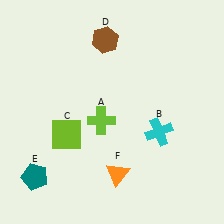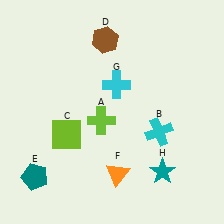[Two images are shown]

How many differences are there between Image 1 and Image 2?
There are 2 differences between the two images.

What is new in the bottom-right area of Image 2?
A teal star (H) was added in the bottom-right area of Image 2.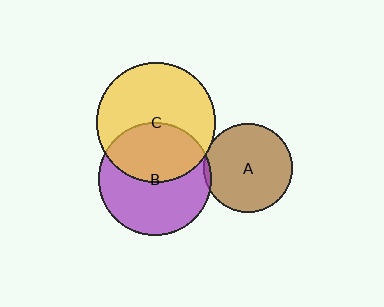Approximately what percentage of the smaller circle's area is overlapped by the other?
Approximately 5%.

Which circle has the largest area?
Circle C (yellow).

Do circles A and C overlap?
Yes.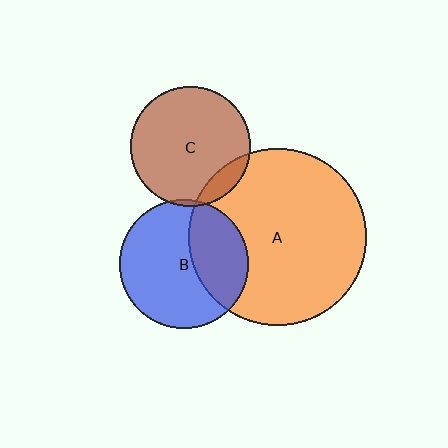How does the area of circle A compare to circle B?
Approximately 1.9 times.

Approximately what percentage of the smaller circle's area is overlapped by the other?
Approximately 5%.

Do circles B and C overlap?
Yes.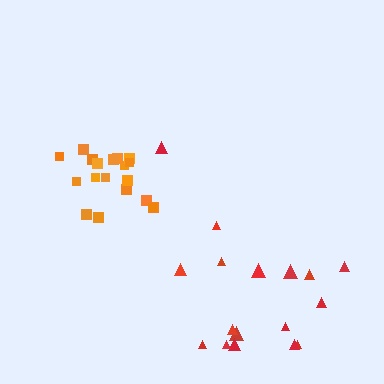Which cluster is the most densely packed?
Orange.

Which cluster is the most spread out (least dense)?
Red.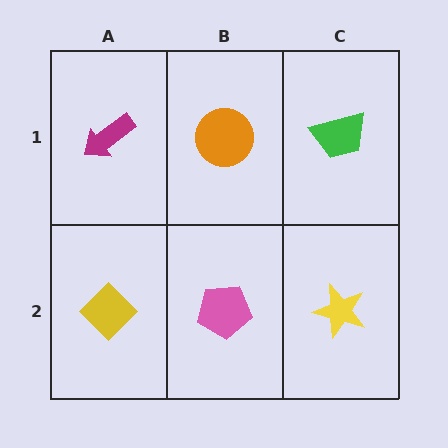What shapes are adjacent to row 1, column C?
A yellow star (row 2, column C), an orange circle (row 1, column B).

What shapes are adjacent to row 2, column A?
A magenta arrow (row 1, column A), a pink pentagon (row 2, column B).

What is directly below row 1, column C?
A yellow star.